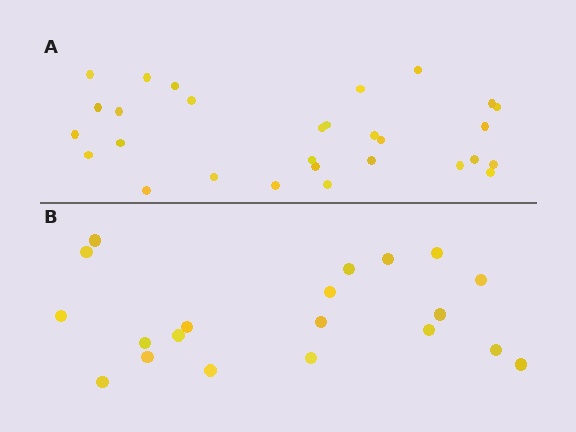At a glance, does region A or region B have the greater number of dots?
Region A (the top region) has more dots.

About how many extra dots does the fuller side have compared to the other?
Region A has roughly 8 or so more dots than region B.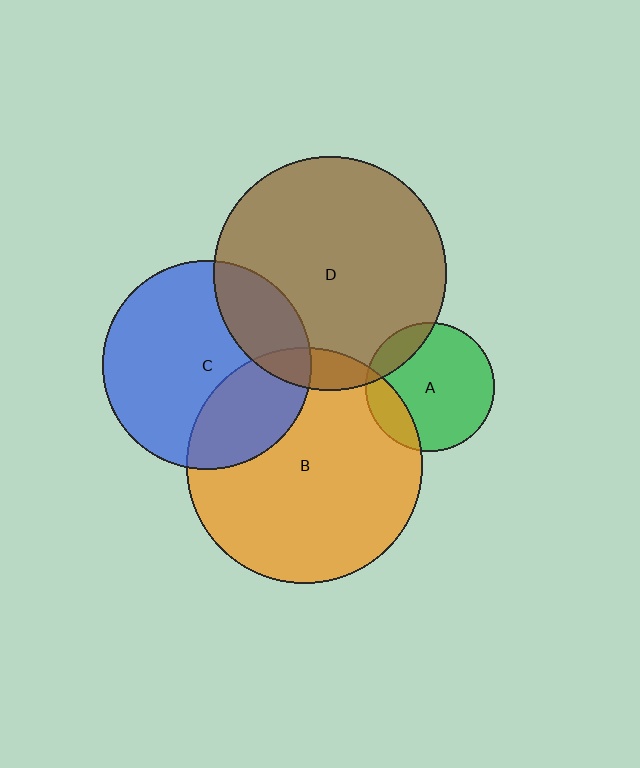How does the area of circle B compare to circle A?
Approximately 3.3 times.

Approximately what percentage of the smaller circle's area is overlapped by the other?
Approximately 10%.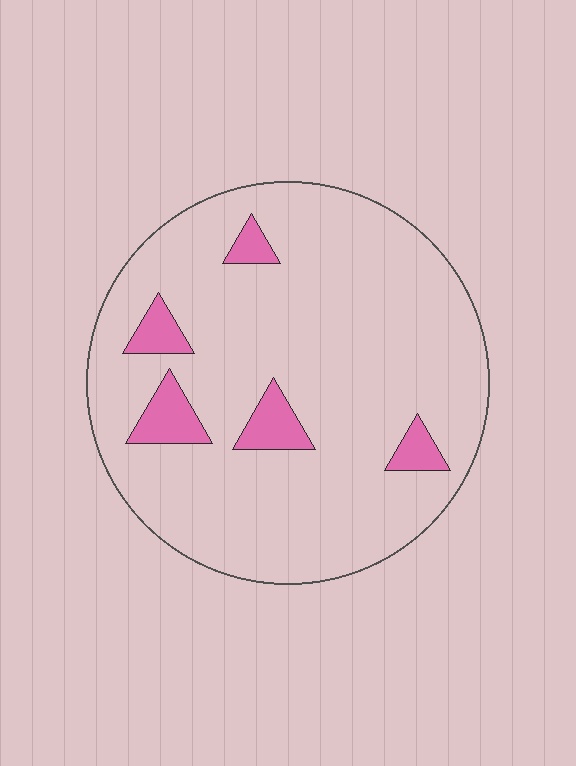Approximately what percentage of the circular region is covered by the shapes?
Approximately 10%.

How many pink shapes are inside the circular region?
5.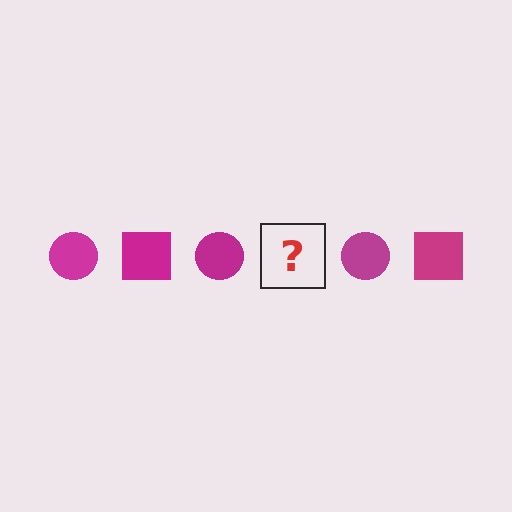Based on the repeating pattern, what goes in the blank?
The blank should be a magenta square.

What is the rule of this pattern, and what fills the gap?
The rule is that the pattern cycles through circle, square shapes in magenta. The gap should be filled with a magenta square.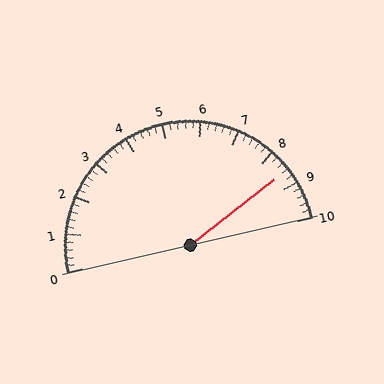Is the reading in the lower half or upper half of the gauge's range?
The reading is in the upper half of the range (0 to 10).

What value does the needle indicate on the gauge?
The needle indicates approximately 8.6.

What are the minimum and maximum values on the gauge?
The gauge ranges from 0 to 10.